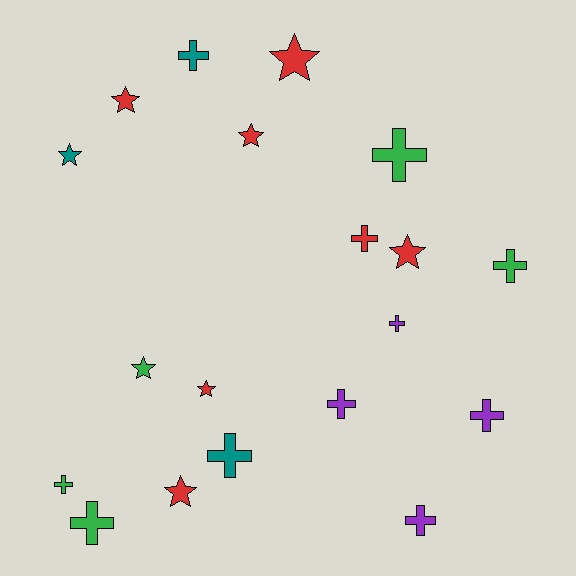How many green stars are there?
There is 1 green star.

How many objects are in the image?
There are 19 objects.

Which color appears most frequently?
Red, with 7 objects.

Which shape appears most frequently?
Cross, with 11 objects.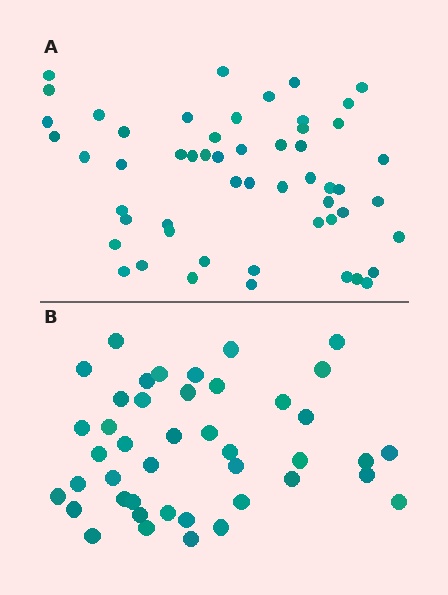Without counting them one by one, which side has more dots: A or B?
Region A (the top region) has more dots.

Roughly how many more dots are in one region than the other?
Region A has roughly 12 or so more dots than region B.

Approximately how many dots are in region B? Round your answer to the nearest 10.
About 40 dots. (The exact count is 43, which rounds to 40.)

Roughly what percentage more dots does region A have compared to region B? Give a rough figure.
About 25% more.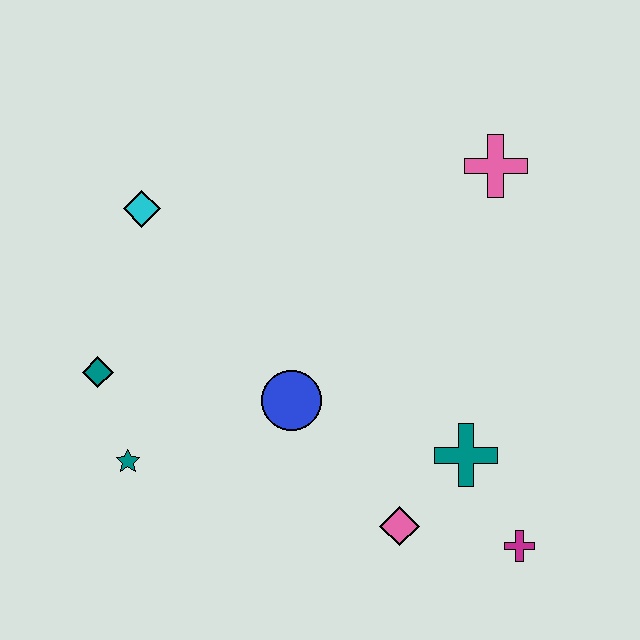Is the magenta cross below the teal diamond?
Yes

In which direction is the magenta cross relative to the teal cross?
The magenta cross is below the teal cross.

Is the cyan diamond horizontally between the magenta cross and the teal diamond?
Yes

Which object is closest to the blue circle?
The pink diamond is closest to the blue circle.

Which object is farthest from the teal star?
The pink cross is farthest from the teal star.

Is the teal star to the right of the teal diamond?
Yes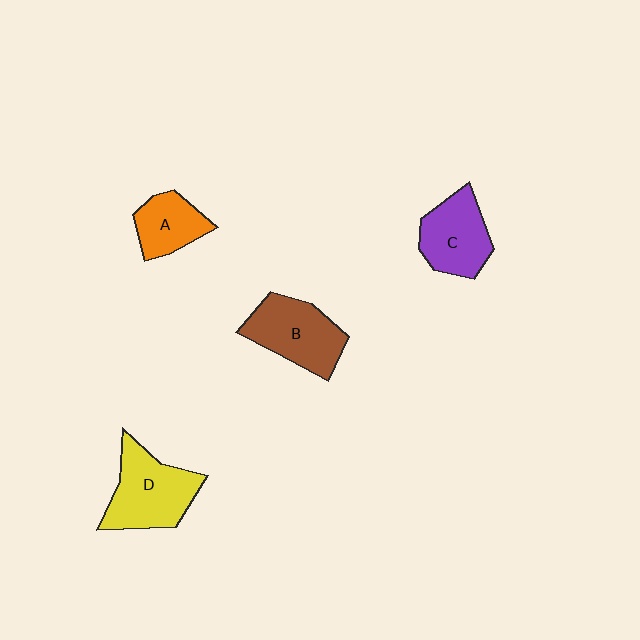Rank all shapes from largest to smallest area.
From largest to smallest: D (yellow), B (brown), C (purple), A (orange).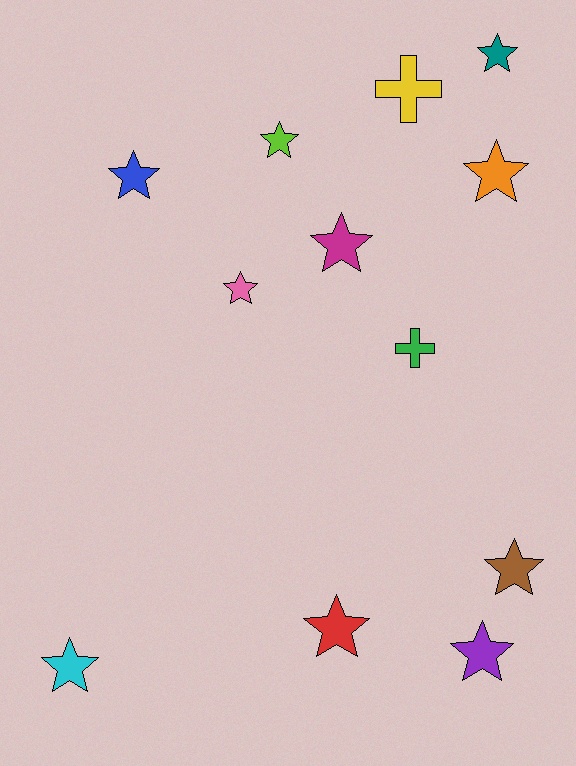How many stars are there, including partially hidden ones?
There are 10 stars.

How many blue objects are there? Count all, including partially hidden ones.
There is 1 blue object.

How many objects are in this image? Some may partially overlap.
There are 12 objects.